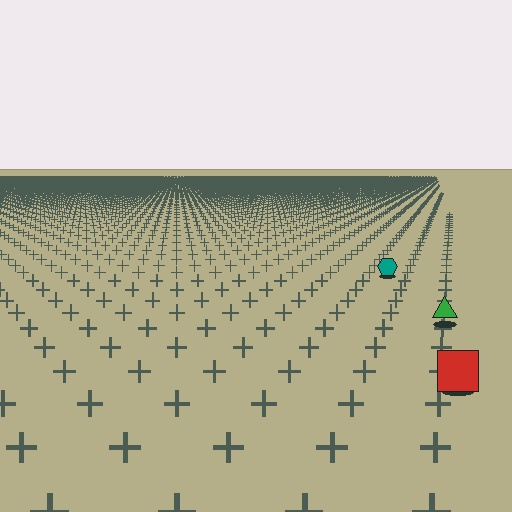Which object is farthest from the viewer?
The teal hexagon is farthest from the viewer. It appears smaller and the ground texture around it is denser.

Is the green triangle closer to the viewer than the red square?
No. The red square is closer — you can tell from the texture gradient: the ground texture is coarser near it.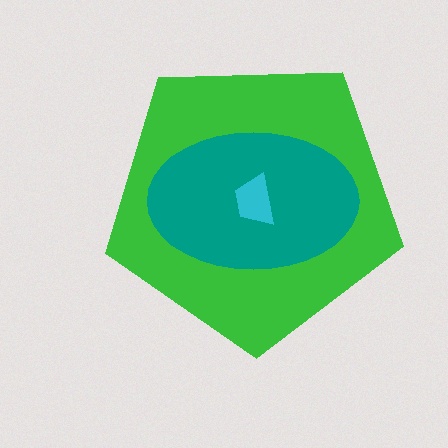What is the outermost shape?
The green pentagon.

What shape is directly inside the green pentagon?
The teal ellipse.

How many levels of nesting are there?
3.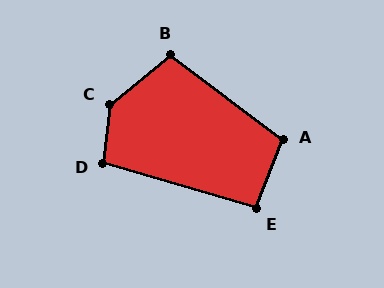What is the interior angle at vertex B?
Approximately 104 degrees (obtuse).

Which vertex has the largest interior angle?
C, at approximately 136 degrees.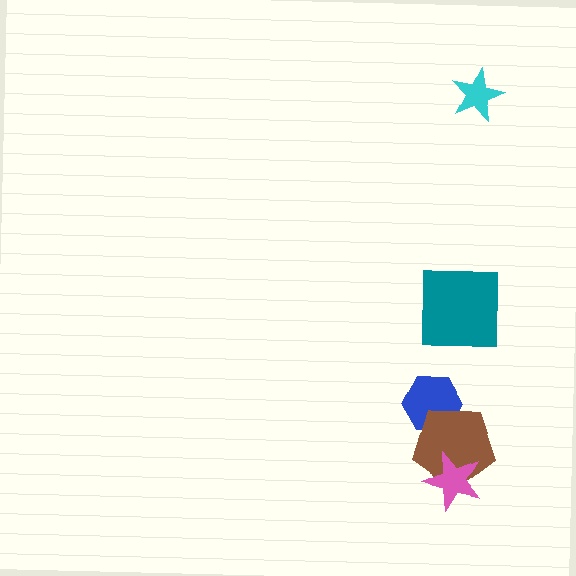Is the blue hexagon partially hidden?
Yes, it is partially covered by another shape.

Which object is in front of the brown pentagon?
The pink star is in front of the brown pentagon.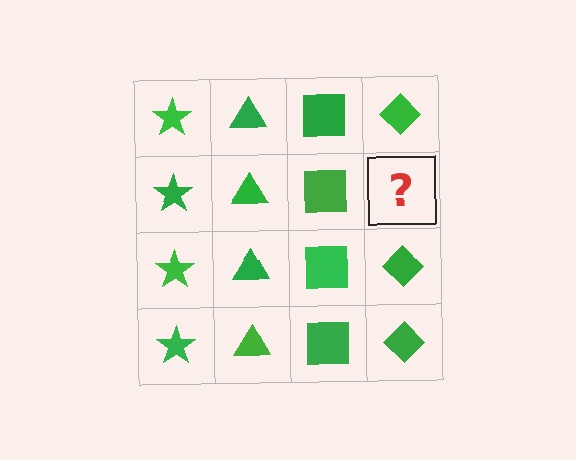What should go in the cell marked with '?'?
The missing cell should contain a green diamond.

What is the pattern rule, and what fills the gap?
The rule is that each column has a consistent shape. The gap should be filled with a green diamond.